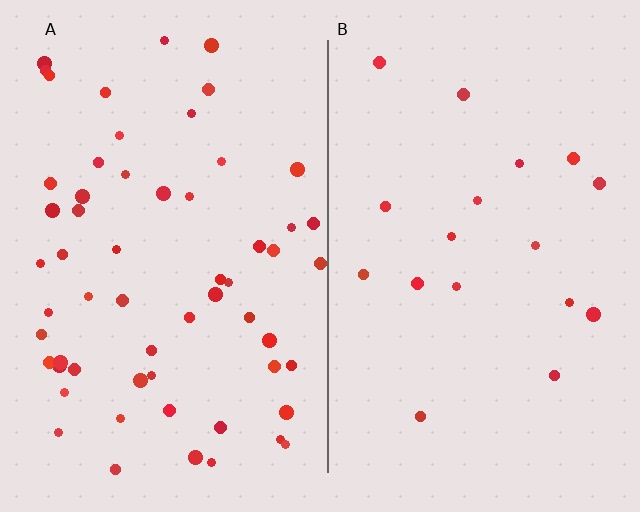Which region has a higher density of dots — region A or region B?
A (the left).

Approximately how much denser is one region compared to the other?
Approximately 3.4× — region A over region B.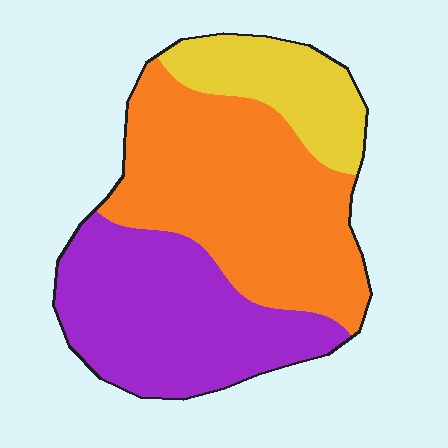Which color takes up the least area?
Yellow, at roughly 15%.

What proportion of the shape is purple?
Purple takes up about three eighths (3/8) of the shape.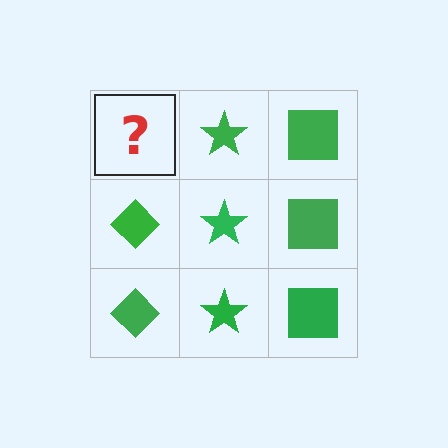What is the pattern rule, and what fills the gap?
The rule is that each column has a consistent shape. The gap should be filled with a green diamond.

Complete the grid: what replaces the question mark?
The question mark should be replaced with a green diamond.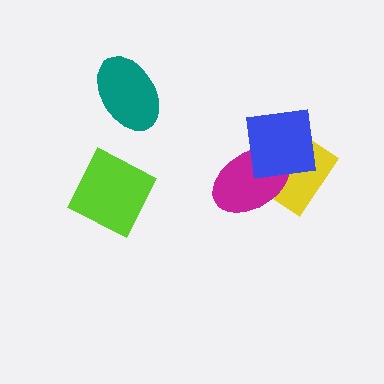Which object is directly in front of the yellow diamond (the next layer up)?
The magenta ellipse is directly in front of the yellow diamond.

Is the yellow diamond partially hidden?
Yes, it is partially covered by another shape.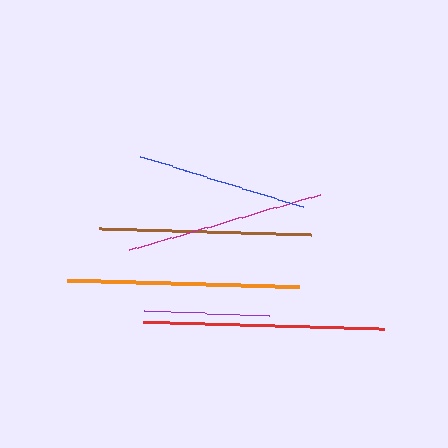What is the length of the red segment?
The red segment is approximately 241 pixels long.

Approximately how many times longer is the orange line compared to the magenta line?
The orange line is approximately 1.2 times the length of the magenta line.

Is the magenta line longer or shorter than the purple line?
The magenta line is longer than the purple line.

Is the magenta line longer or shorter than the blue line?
The magenta line is longer than the blue line.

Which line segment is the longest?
The red line is the longest at approximately 241 pixels.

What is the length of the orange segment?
The orange segment is approximately 232 pixels long.